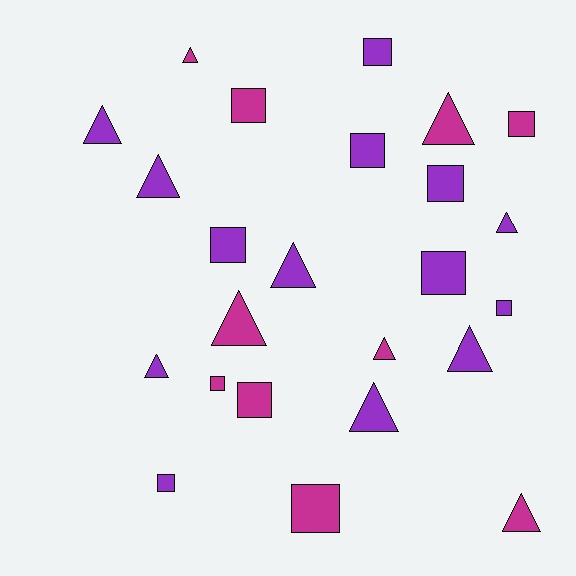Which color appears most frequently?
Purple, with 14 objects.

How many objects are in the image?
There are 24 objects.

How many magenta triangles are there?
There are 5 magenta triangles.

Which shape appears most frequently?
Triangle, with 12 objects.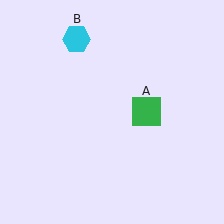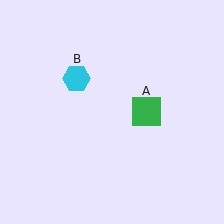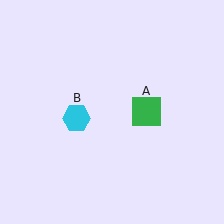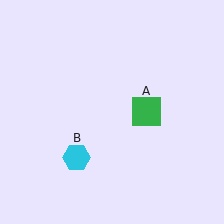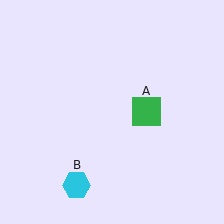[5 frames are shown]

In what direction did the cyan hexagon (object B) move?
The cyan hexagon (object B) moved down.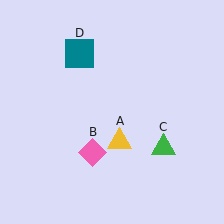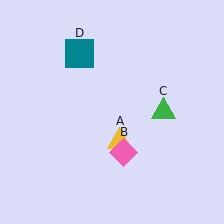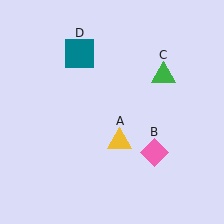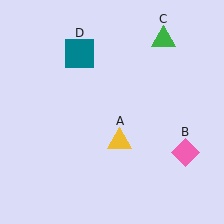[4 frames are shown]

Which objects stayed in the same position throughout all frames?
Yellow triangle (object A) and teal square (object D) remained stationary.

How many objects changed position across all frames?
2 objects changed position: pink diamond (object B), green triangle (object C).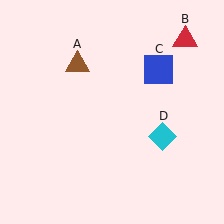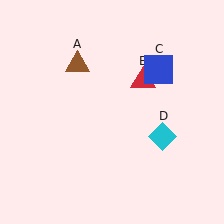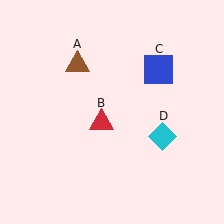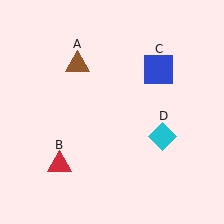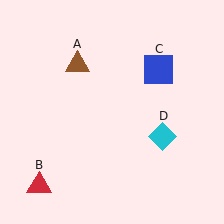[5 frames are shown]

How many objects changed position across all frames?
1 object changed position: red triangle (object B).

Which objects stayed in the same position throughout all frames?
Brown triangle (object A) and blue square (object C) and cyan diamond (object D) remained stationary.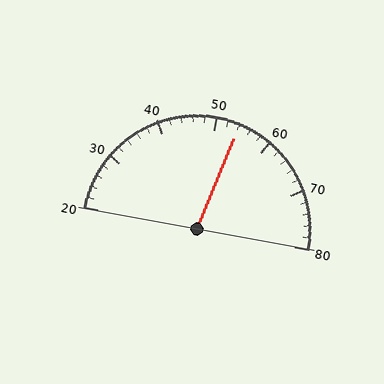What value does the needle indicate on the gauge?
The needle indicates approximately 54.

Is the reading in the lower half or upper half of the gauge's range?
The reading is in the upper half of the range (20 to 80).